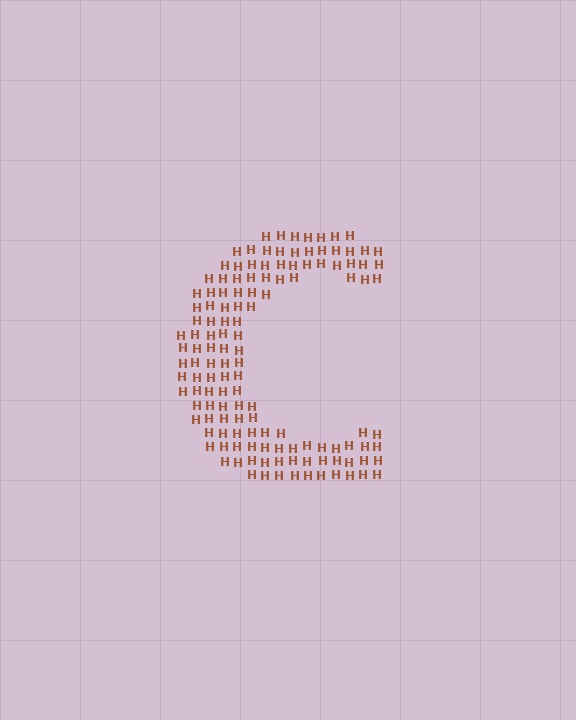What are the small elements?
The small elements are letter H's.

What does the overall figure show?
The overall figure shows the letter C.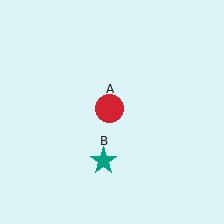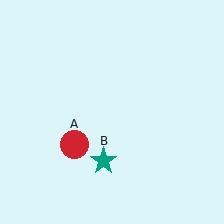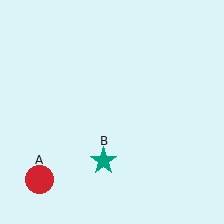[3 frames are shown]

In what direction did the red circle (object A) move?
The red circle (object A) moved down and to the left.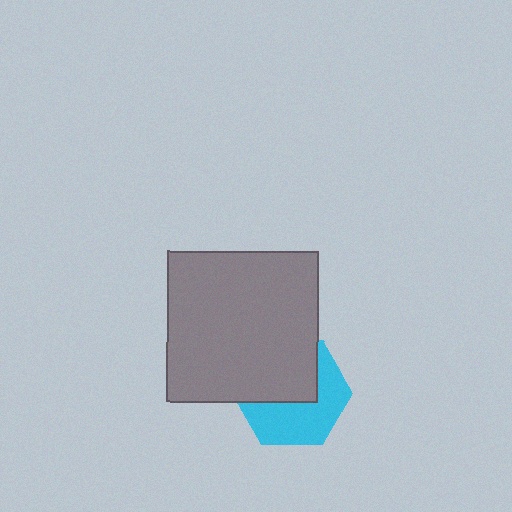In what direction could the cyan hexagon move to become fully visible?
The cyan hexagon could move down. That would shift it out from behind the gray square entirely.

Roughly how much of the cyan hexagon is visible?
About half of it is visible (roughly 51%).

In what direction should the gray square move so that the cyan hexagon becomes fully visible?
The gray square should move up. That is the shortest direction to clear the overlap and leave the cyan hexagon fully visible.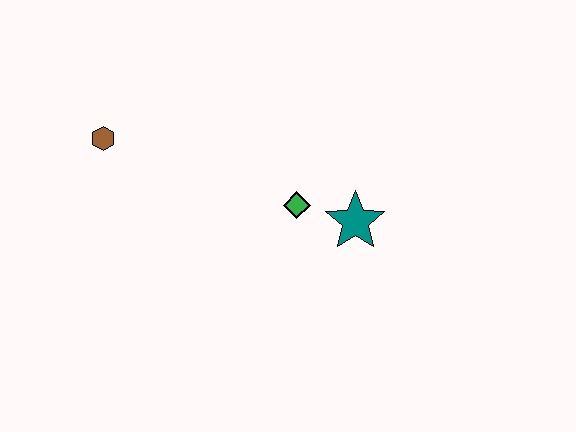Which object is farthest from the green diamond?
The brown hexagon is farthest from the green diamond.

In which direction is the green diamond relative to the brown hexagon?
The green diamond is to the right of the brown hexagon.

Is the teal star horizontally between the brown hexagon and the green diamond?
No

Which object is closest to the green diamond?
The teal star is closest to the green diamond.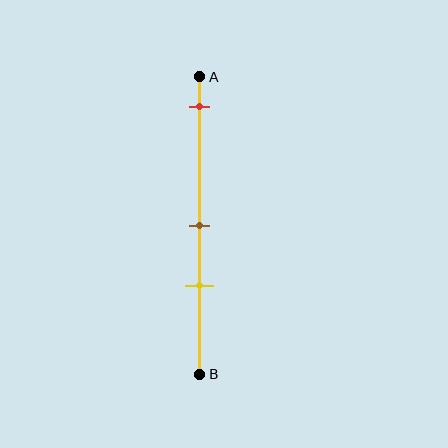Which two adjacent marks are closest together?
The brown and yellow marks are the closest adjacent pair.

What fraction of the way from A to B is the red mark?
The red mark is approximately 10% (0.1) of the way from A to B.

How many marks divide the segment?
There are 3 marks dividing the segment.